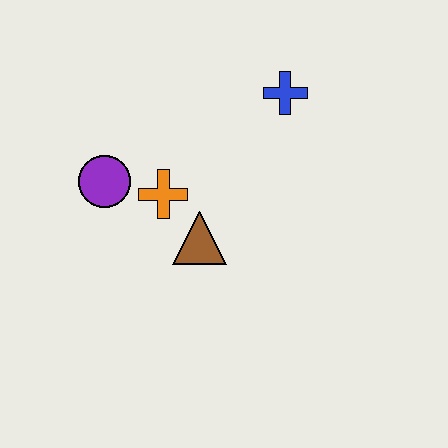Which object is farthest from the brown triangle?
The blue cross is farthest from the brown triangle.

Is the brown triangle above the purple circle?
No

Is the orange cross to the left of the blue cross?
Yes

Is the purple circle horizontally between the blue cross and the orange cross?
No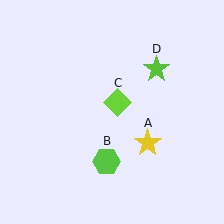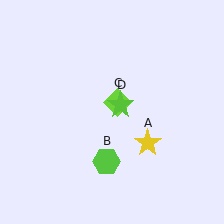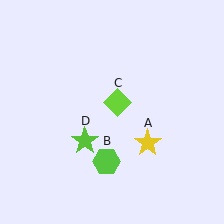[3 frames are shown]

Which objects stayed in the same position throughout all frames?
Yellow star (object A) and lime hexagon (object B) and lime diamond (object C) remained stationary.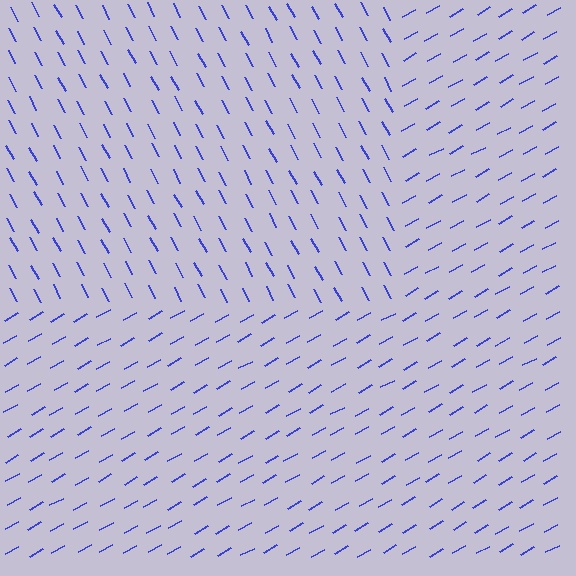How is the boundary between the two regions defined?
The boundary is defined purely by a change in line orientation (approximately 89 degrees difference). All lines are the same color and thickness.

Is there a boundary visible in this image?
Yes, there is a texture boundary formed by a change in line orientation.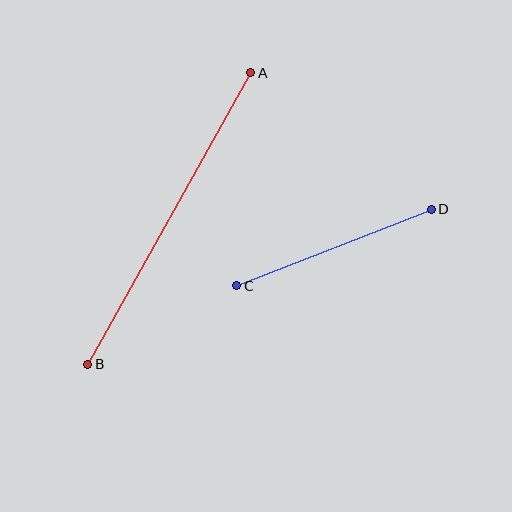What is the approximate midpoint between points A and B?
The midpoint is at approximately (169, 218) pixels.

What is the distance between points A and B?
The distance is approximately 334 pixels.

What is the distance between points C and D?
The distance is approximately 209 pixels.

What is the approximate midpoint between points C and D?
The midpoint is at approximately (334, 248) pixels.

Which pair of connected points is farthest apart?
Points A and B are farthest apart.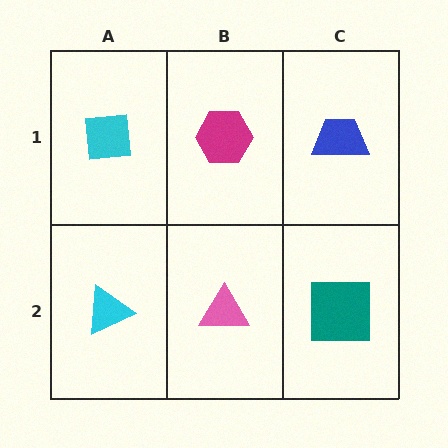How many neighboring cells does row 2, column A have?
2.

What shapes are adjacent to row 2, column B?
A magenta hexagon (row 1, column B), a cyan triangle (row 2, column A), a teal square (row 2, column C).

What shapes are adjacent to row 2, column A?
A cyan square (row 1, column A), a pink triangle (row 2, column B).